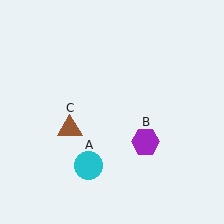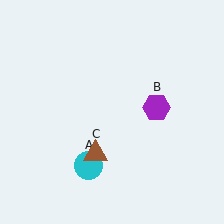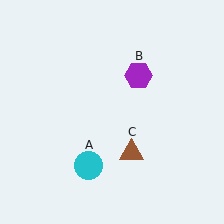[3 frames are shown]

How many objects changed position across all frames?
2 objects changed position: purple hexagon (object B), brown triangle (object C).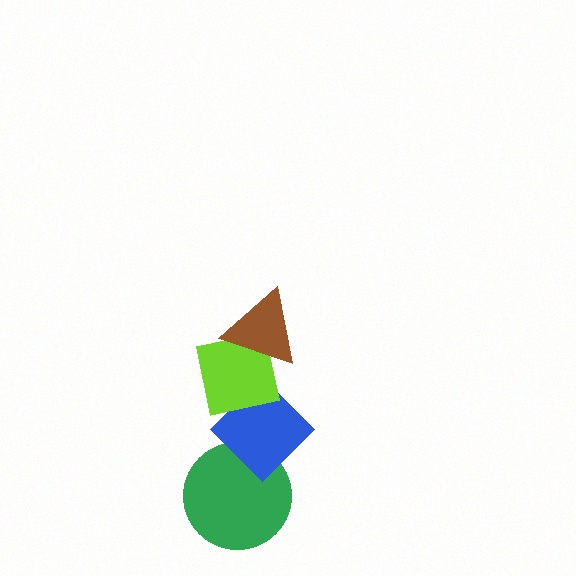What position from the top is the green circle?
The green circle is 4th from the top.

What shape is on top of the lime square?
The brown triangle is on top of the lime square.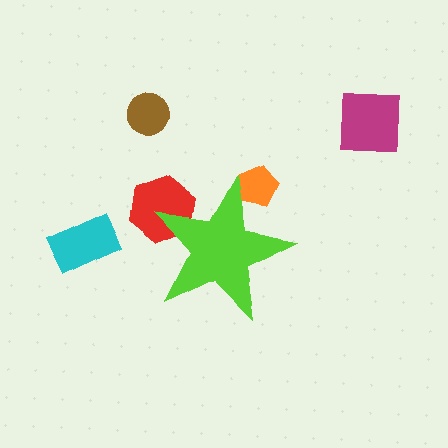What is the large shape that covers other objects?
A lime star.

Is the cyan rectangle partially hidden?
No, the cyan rectangle is fully visible.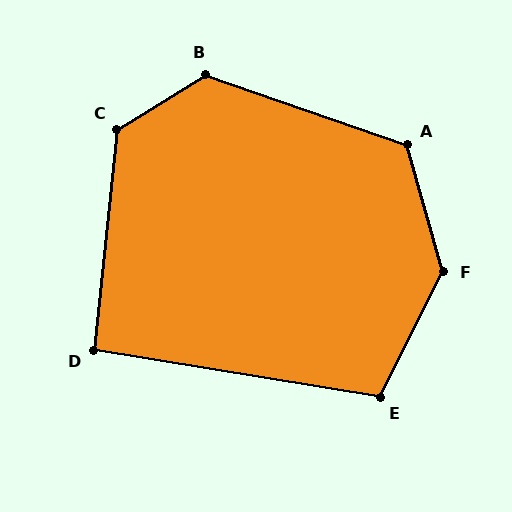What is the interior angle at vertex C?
Approximately 128 degrees (obtuse).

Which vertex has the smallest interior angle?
D, at approximately 93 degrees.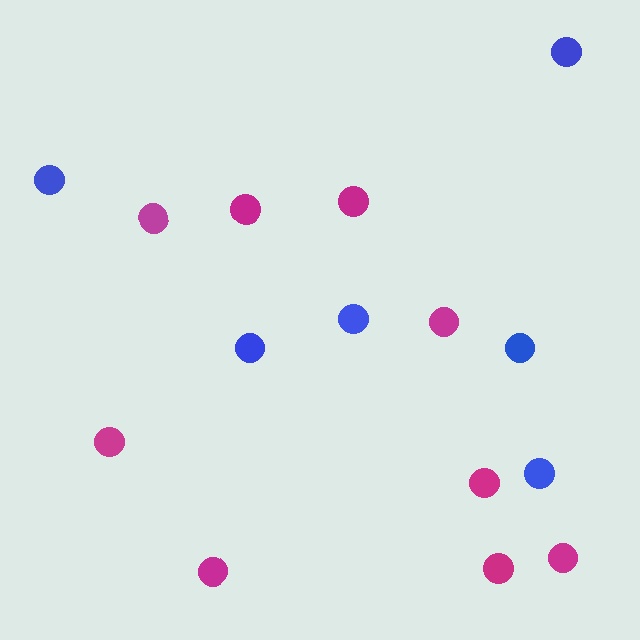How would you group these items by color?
There are 2 groups: one group of blue circles (6) and one group of magenta circles (9).